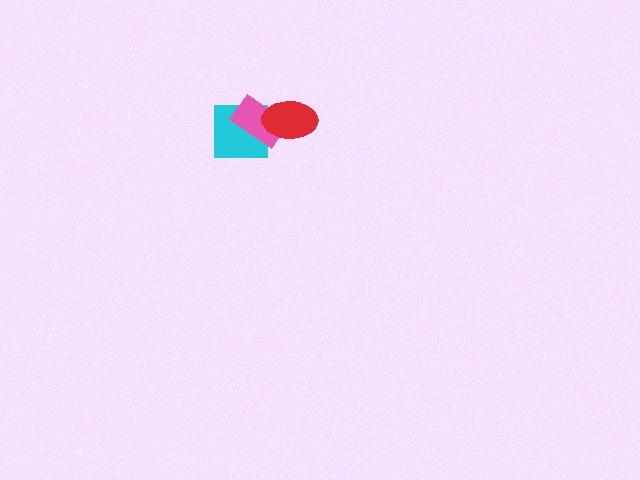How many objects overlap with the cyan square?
1 object overlaps with the cyan square.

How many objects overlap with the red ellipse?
1 object overlaps with the red ellipse.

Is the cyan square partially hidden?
Yes, it is partially covered by another shape.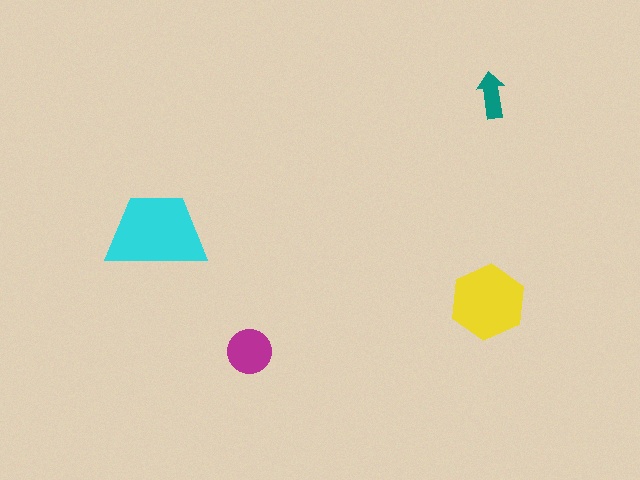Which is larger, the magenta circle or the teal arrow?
The magenta circle.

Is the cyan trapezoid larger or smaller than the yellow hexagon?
Larger.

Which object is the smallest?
The teal arrow.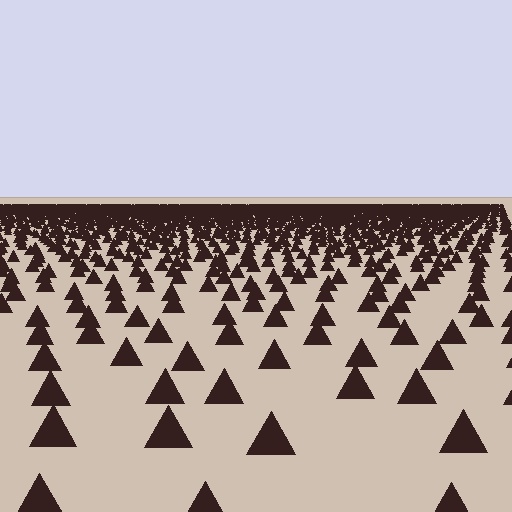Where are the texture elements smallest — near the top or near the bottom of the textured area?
Near the top.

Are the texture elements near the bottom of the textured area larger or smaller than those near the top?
Larger. Near the bottom, elements are closer to the viewer and appear at a bigger on-screen size.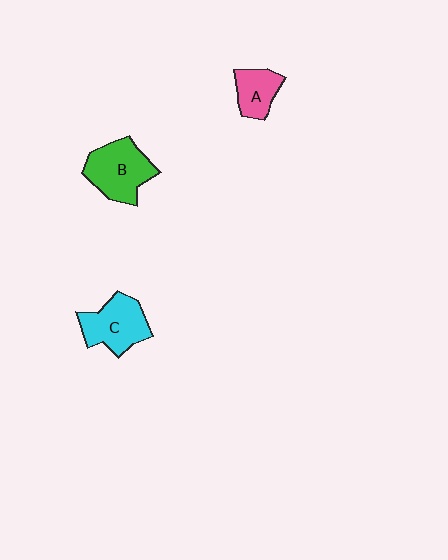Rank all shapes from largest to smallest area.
From largest to smallest: B (green), C (cyan), A (pink).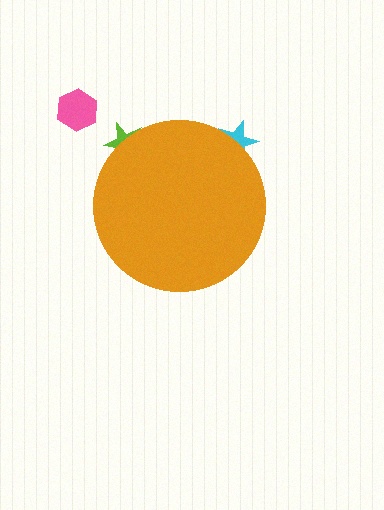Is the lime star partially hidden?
Yes, the lime star is partially hidden behind the orange circle.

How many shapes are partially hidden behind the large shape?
2 shapes are partially hidden.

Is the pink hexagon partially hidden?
No, the pink hexagon is fully visible.